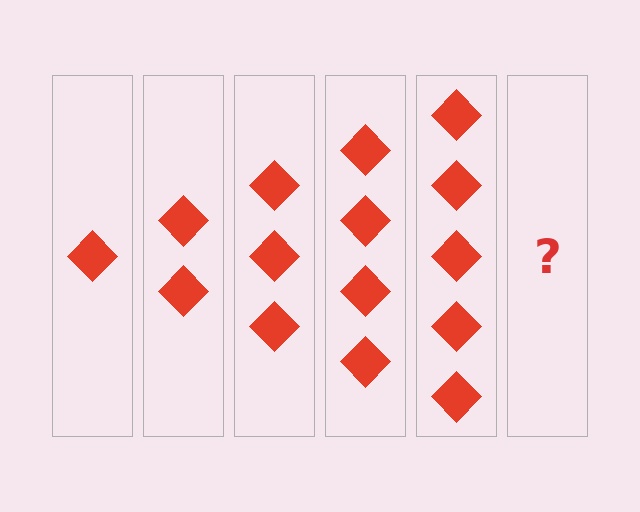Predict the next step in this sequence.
The next step is 6 diamonds.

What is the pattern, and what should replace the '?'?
The pattern is that each step adds one more diamond. The '?' should be 6 diamonds.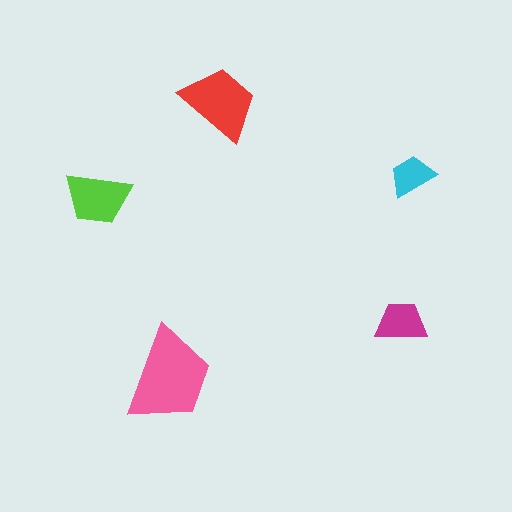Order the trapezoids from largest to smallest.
the pink one, the red one, the lime one, the magenta one, the cyan one.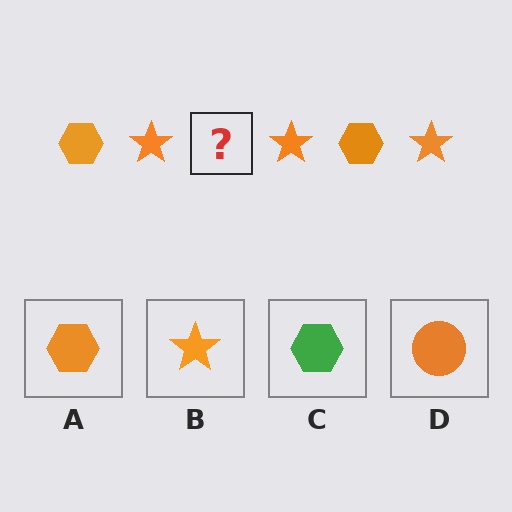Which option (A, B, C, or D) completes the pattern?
A.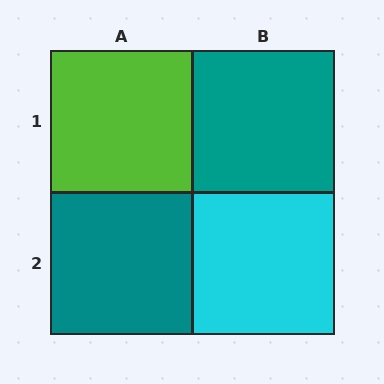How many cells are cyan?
1 cell is cyan.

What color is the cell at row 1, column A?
Lime.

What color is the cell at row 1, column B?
Teal.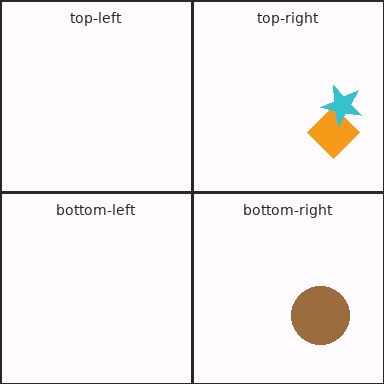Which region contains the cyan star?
The top-right region.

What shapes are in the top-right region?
The orange diamond, the cyan star.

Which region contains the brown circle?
The bottom-right region.